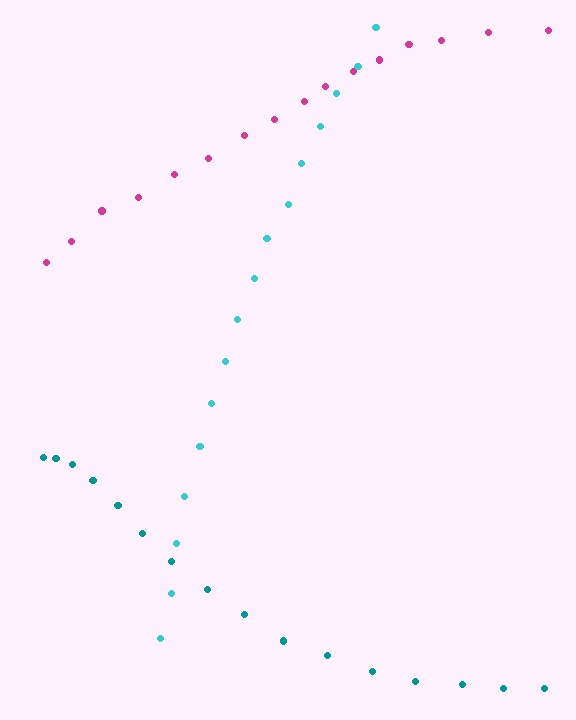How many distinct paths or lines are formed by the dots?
There are 3 distinct paths.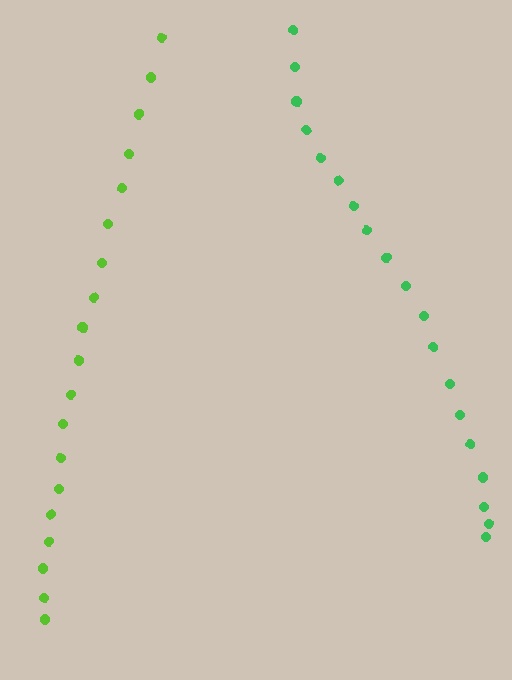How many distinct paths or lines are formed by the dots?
There are 2 distinct paths.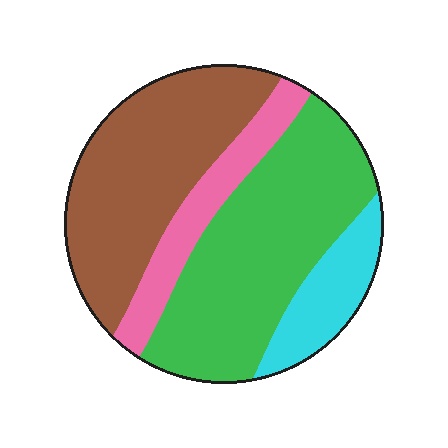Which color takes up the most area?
Green, at roughly 40%.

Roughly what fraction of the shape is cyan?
Cyan covers around 10% of the shape.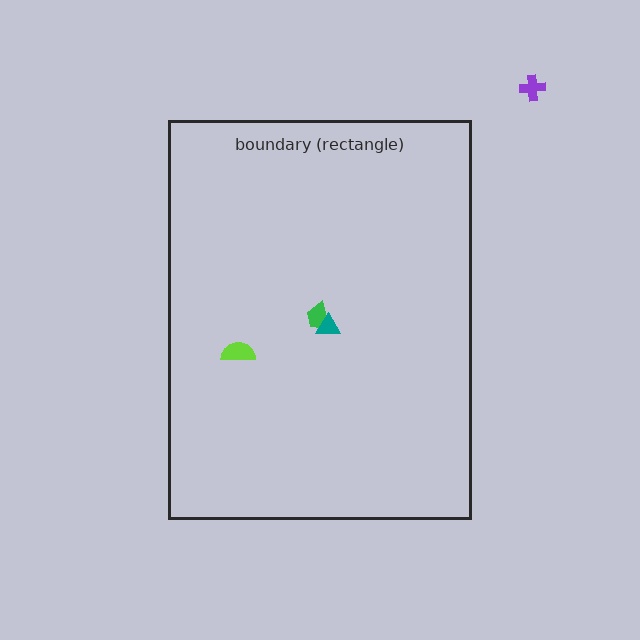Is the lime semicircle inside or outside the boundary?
Inside.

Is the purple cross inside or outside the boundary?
Outside.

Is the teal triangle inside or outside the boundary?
Inside.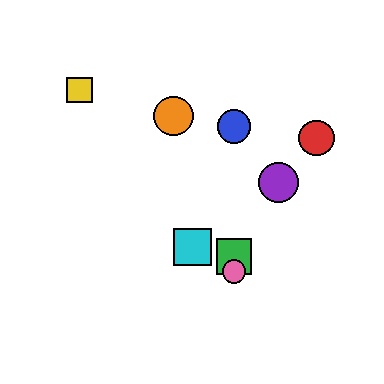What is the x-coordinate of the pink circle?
The pink circle is at x≈234.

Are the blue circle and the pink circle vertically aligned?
Yes, both are at x≈234.